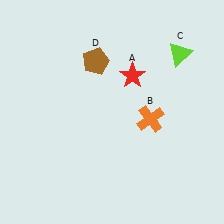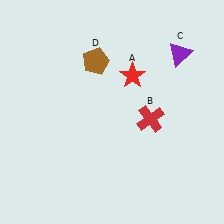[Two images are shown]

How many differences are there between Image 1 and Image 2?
There are 2 differences between the two images.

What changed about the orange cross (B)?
In Image 1, B is orange. In Image 2, it changed to red.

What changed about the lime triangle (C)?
In Image 1, C is lime. In Image 2, it changed to purple.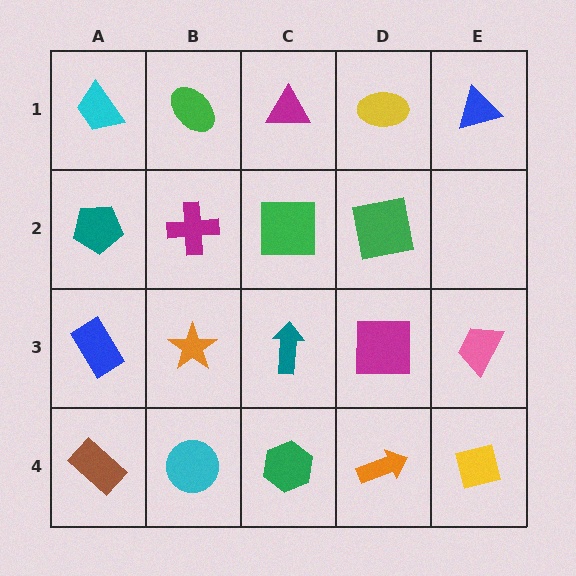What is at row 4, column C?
A green hexagon.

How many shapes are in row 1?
5 shapes.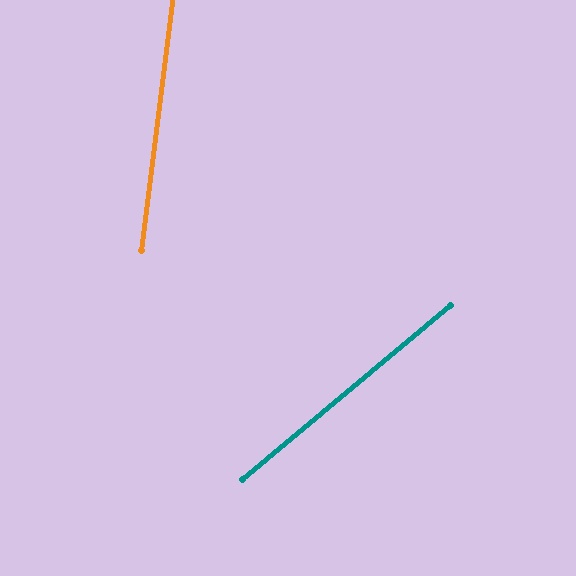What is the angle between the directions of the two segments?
Approximately 43 degrees.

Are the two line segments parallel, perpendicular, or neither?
Neither parallel nor perpendicular — they differ by about 43°.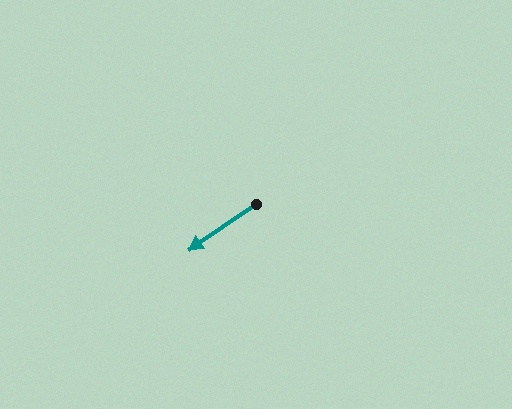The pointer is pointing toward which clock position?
Roughly 8 o'clock.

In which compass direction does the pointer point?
Southwest.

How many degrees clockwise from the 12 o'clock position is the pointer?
Approximately 236 degrees.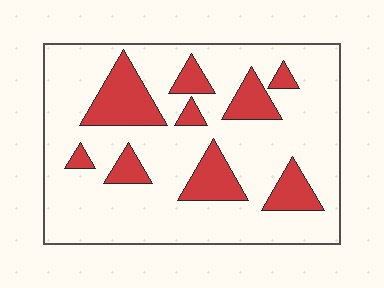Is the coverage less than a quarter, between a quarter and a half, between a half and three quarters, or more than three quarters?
Less than a quarter.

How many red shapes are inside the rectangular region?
9.